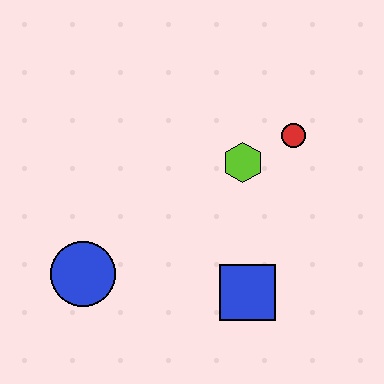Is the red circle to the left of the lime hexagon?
No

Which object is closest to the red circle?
The lime hexagon is closest to the red circle.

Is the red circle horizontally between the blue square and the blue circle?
No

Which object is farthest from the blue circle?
The red circle is farthest from the blue circle.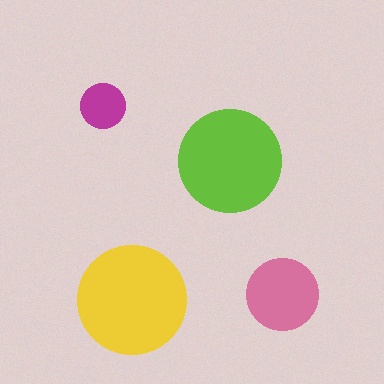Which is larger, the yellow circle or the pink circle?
The yellow one.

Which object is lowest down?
The yellow circle is bottommost.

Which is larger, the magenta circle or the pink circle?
The pink one.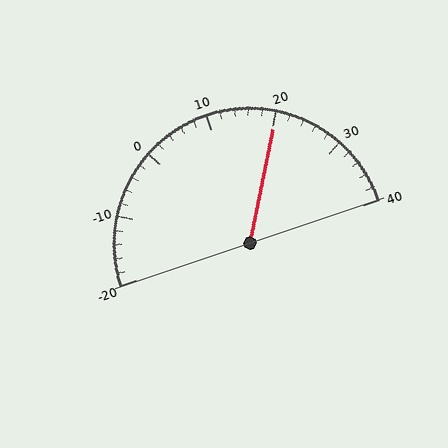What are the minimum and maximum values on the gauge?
The gauge ranges from -20 to 40.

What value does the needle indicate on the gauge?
The needle indicates approximately 20.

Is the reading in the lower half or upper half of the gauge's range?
The reading is in the upper half of the range (-20 to 40).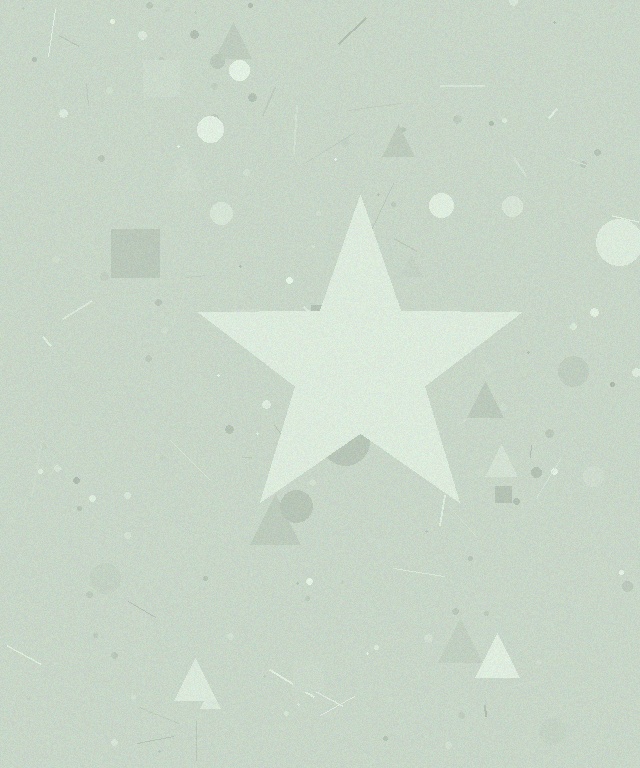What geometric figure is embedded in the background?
A star is embedded in the background.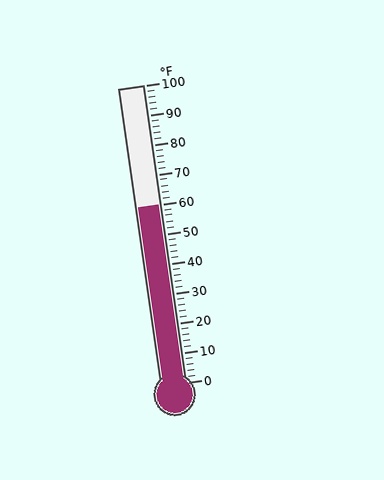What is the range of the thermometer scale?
The thermometer scale ranges from 0°F to 100°F.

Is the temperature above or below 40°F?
The temperature is above 40°F.